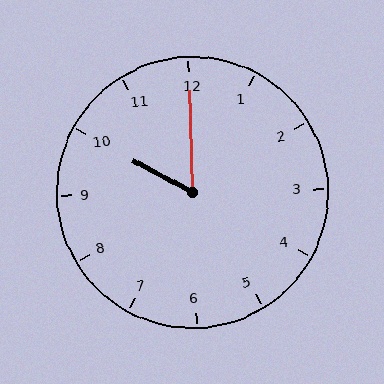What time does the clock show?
10:00.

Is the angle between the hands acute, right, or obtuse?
It is acute.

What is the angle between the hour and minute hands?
Approximately 60 degrees.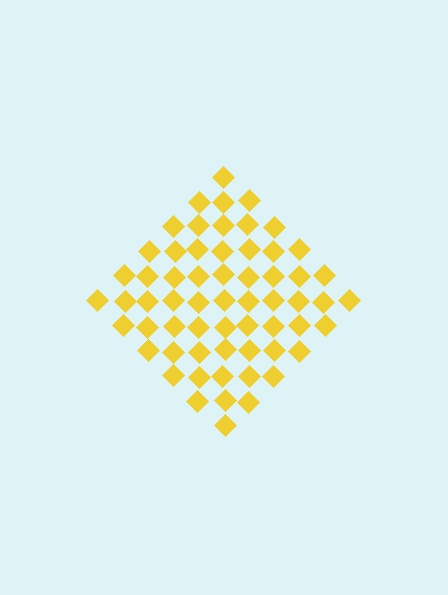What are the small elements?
The small elements are diamonds.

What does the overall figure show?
The overall figure shows a diamond.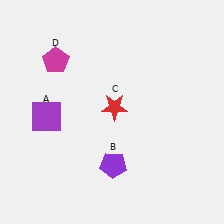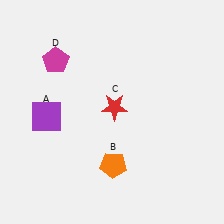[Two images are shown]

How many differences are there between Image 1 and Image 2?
There is 1 difference between the two images.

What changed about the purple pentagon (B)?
In Image 1, B is purple. In Image 2, it changed to orange.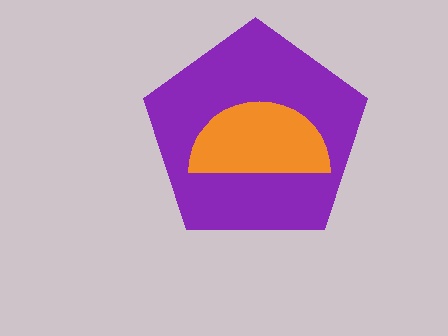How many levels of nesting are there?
2.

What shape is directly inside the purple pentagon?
The orange semicircle.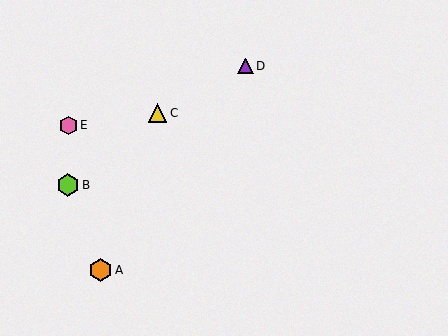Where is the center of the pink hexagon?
The center of the pink hexagon is at (68, 125).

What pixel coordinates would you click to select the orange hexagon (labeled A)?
Click at (100, 270) to select the orange hexagon A.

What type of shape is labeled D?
Shape D is a purple triangle.